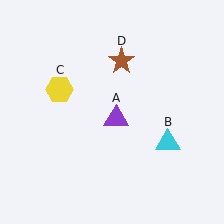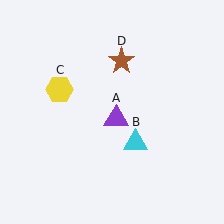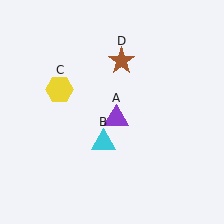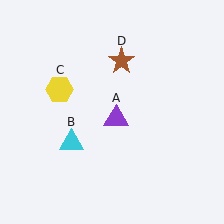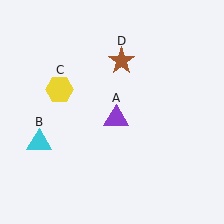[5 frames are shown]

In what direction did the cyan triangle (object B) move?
The cyan triangle (object B) moved left.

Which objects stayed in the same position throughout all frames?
Purple triangle (object A) and yellow hexagon (object C) and brown star (object D) remained stationary.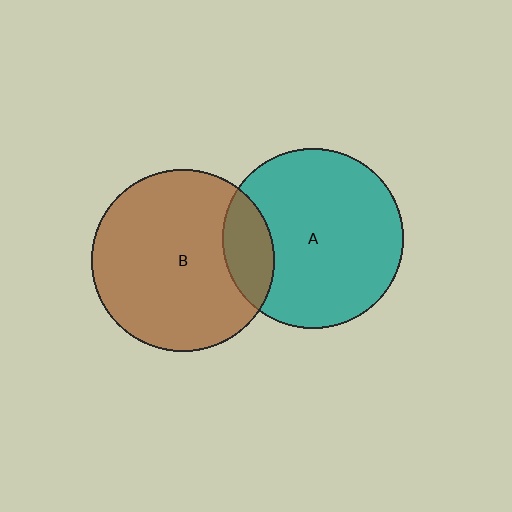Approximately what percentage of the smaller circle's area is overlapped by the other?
Approximately 15%.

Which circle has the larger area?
Circle B (brown).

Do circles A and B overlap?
Yes.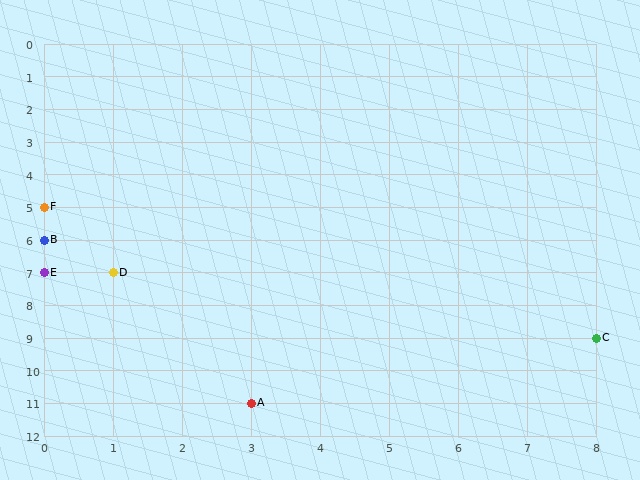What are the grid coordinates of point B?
Point B is at grid coordinates (0, 6).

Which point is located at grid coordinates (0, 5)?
Point F is at (0, 5).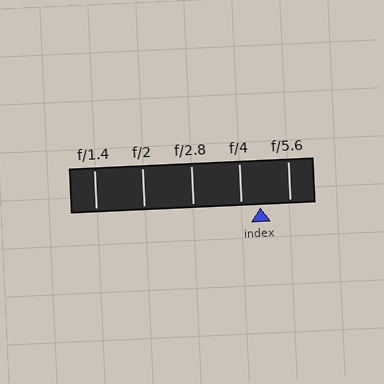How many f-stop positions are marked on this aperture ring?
There are 5 f-stop positions marked.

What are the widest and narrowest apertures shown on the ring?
The widest aperture shown is f/1.4 and the narrowest is f/5.6.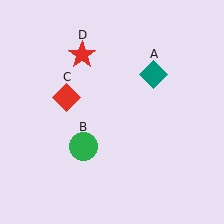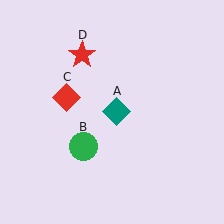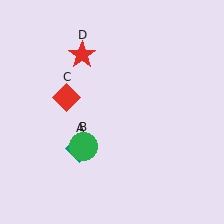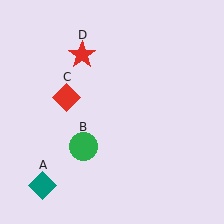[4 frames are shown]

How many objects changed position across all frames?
1 object changed position: teal diamond (object A).